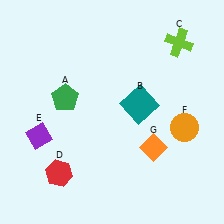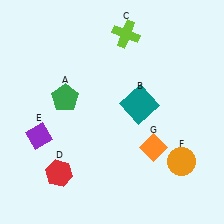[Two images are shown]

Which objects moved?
The objects that moved are: the lime cross (C), the orange circle (F).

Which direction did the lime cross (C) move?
The lime cross (C) moved left.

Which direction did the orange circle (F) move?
The orange circle (F) moved down.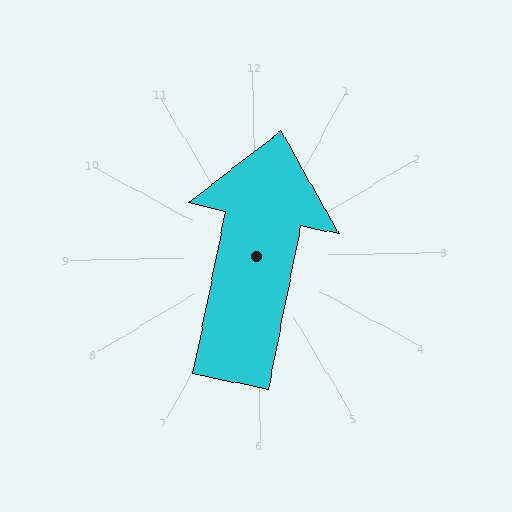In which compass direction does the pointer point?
North.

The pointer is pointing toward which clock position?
Roughly 12 o'clock.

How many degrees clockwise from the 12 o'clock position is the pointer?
Approximately 13 degrees.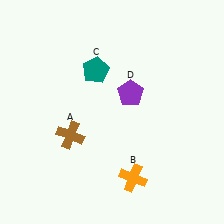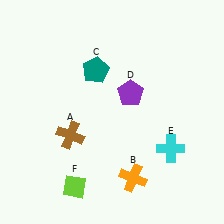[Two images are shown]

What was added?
A cyan cross (E), a lime diamond (F) were added in Image 2.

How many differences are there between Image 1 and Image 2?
There are 2 differences between the two images.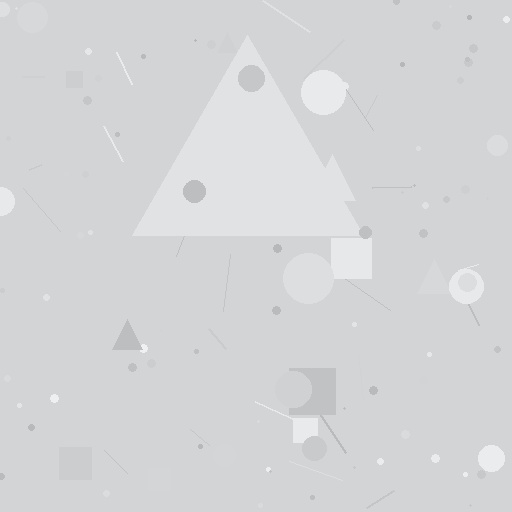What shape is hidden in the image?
A triangle is hidden in the image.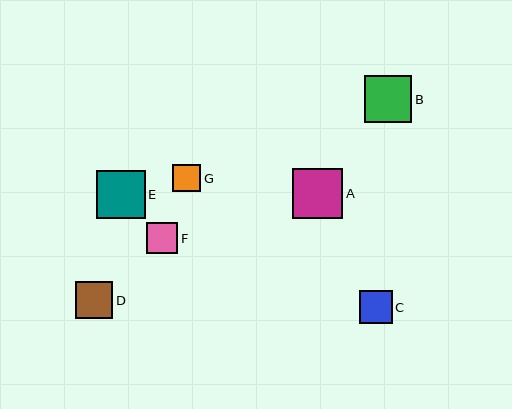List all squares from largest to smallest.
From largest to smallest: A, E, B, D, C, F, G.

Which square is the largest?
Square A is the largest with a size of approximately 50 pixels.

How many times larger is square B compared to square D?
Square B is approximately 1.3 times the size of square D.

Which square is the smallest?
Square G is the smallest with a size of approximately 28 pixels.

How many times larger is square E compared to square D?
Square E is approximately 1.3 times the size of square D.